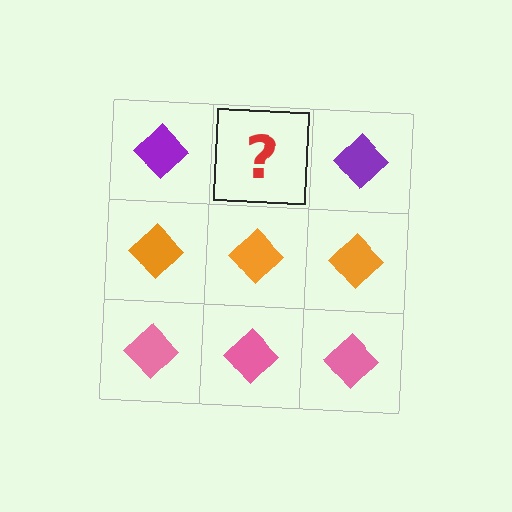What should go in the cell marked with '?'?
The missing cell should contain a purple diamond.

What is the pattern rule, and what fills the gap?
The rule is that each row has a consistent color. The gap should be filled with a purple diamond.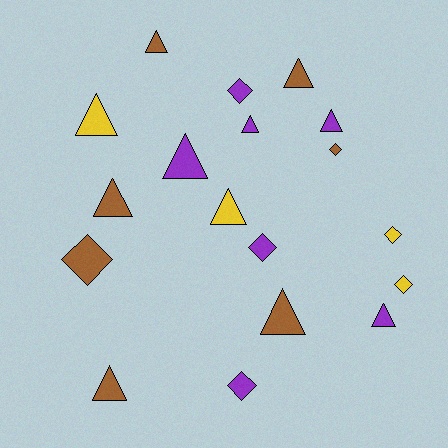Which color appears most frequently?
Purple, with 7 objects.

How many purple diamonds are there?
There are 3 purple diamonds.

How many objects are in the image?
There are 18 objects.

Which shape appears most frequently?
Triangle, with 11 objects.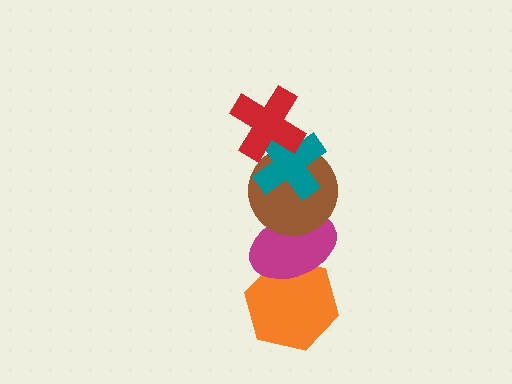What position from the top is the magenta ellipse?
The magenta ellipse is 4th from the top.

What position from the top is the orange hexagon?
The orange hexagon is 5th from the top.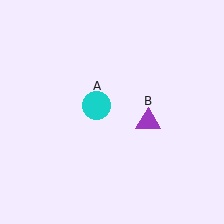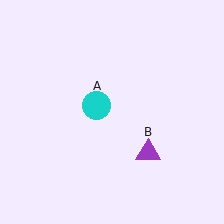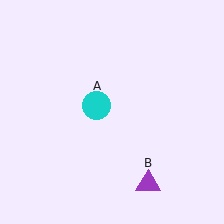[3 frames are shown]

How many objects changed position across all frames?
1 object changed position: purple triangle (object B).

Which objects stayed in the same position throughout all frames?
Cyan circle (object A) remained stationary.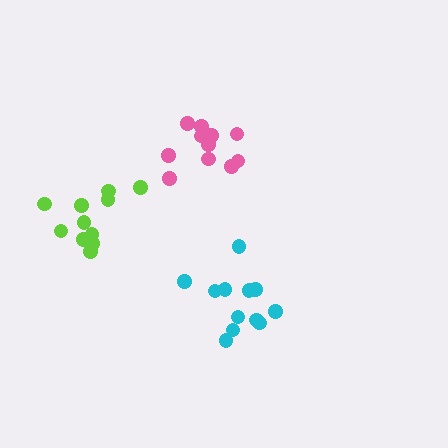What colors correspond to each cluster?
The clusters are colored: lime, pink, cyan.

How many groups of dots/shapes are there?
There are 3 groups.